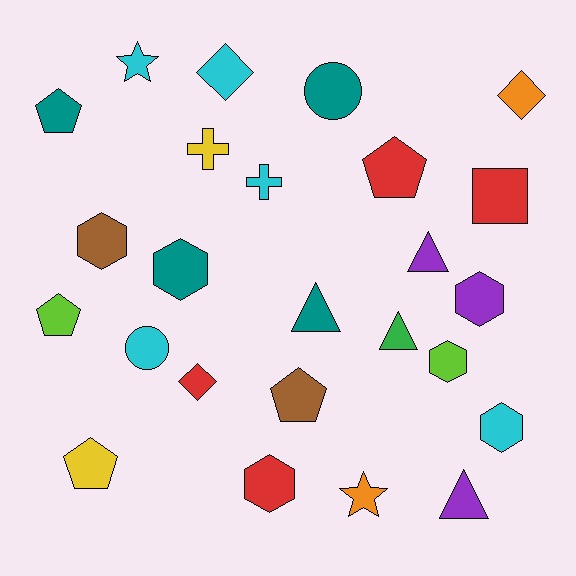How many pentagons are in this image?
There are 5 pentagons.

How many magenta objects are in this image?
There are no magenta objects.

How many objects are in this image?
There are 25 objects.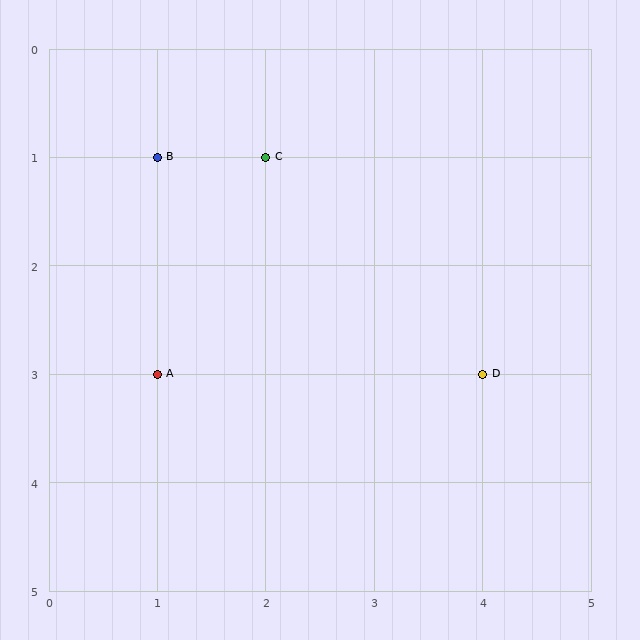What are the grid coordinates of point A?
Point A is at grid coordinates (1, 3).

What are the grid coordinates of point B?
Point B is at grid coordinates (1, 1).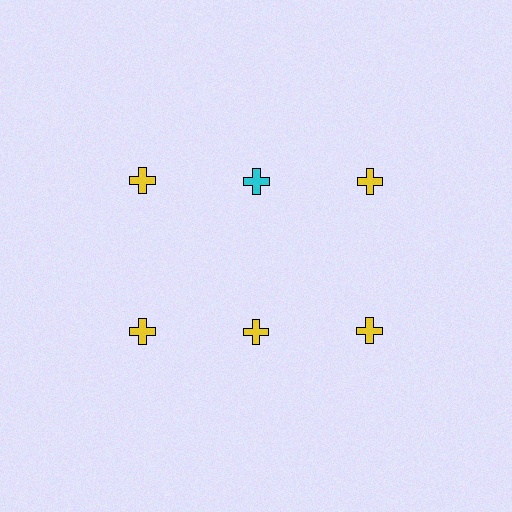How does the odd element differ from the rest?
It has a different color: cyan instead of yellow.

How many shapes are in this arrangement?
There are 6 shapes arranged in a grid pattern.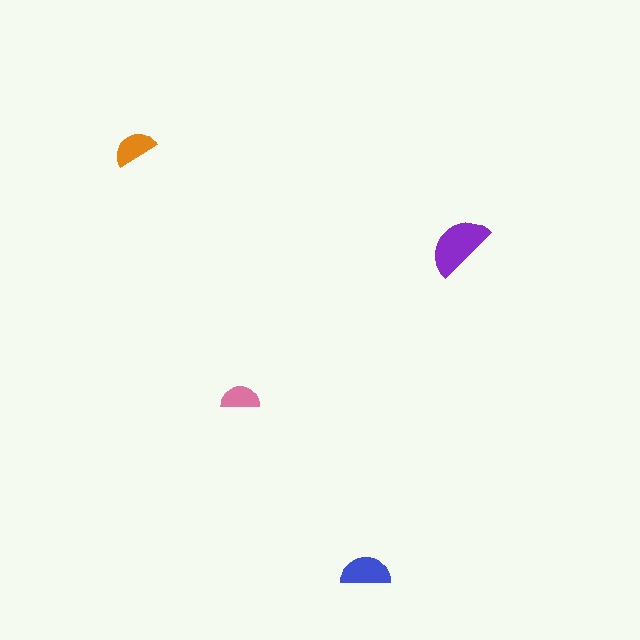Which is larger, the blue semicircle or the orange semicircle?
The blue one.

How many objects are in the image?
There are 4 objects in the image.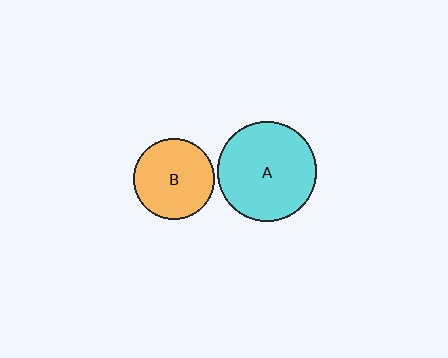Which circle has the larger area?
Circle A (cyan).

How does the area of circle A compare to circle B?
Approximately 1.5 times.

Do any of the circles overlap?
No, none of the circles overlap.